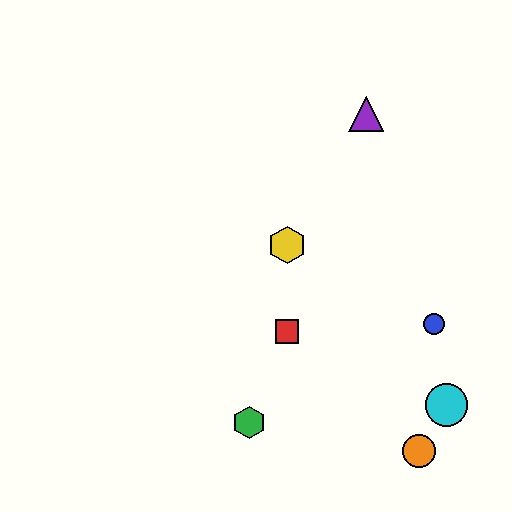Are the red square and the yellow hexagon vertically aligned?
Yes, both are at x≈287.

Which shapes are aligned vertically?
The red square, the yellow hexagon are aligned vertically.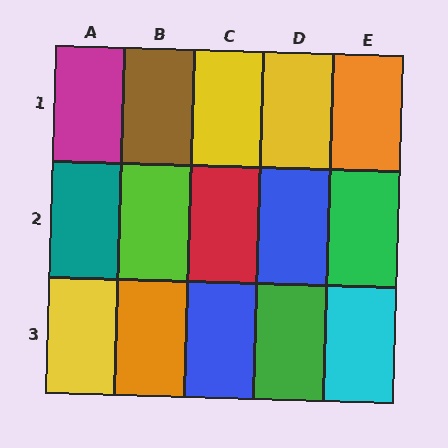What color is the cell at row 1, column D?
Yellow.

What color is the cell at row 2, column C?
Red.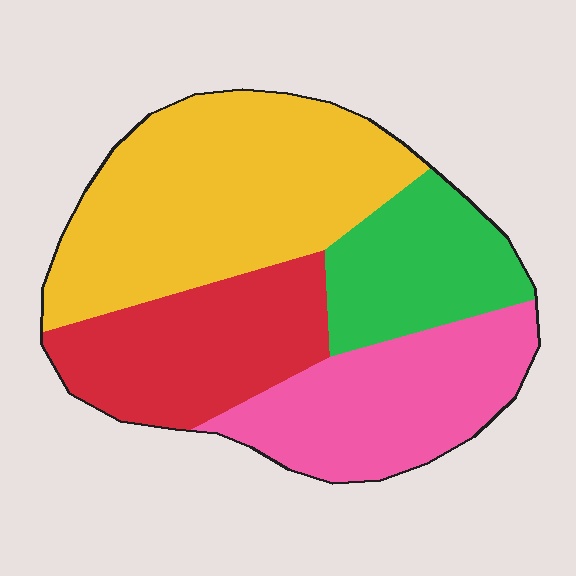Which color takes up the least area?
Green, at roughly 15%.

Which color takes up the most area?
Yellow, at roughly 40%.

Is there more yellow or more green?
Yellow.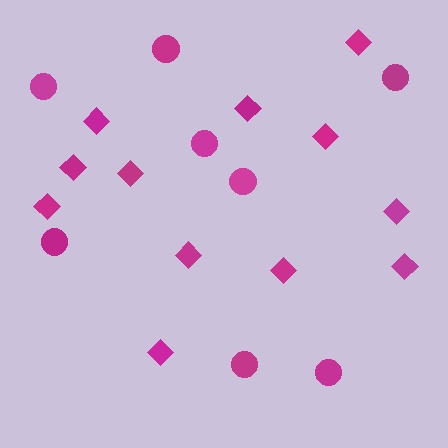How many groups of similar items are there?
There are 2 groups: one group of diamonds (12) and one group of circles (8).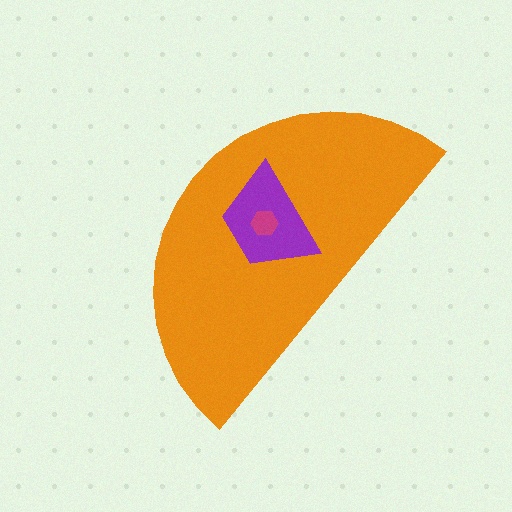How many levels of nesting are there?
3.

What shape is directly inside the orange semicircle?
The purple trapezoid.